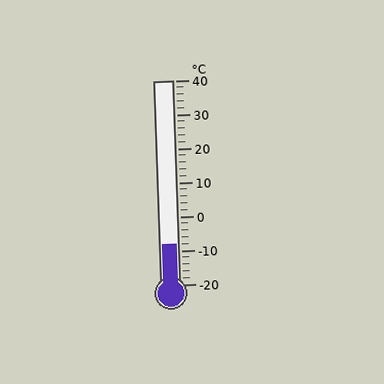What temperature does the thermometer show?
The thermometer shows approximately -8°C.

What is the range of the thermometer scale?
The thermometer scale ranges from -20°C to 40°C.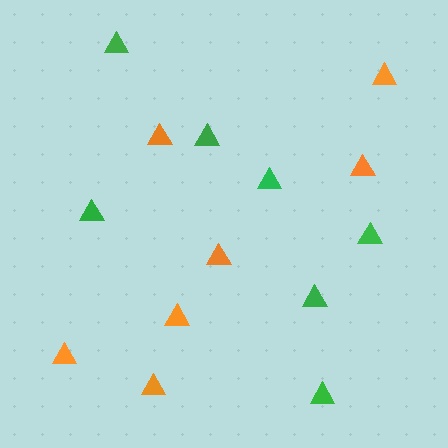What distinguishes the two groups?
There are 2 groups: one group of orange triangles (7) and one group of green triangles (7).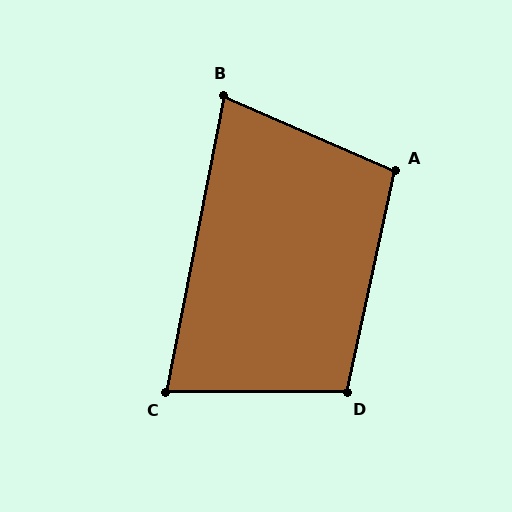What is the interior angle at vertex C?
Approximately 79 degrees (acute).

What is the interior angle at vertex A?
Approximately 101 degrees (obtuse).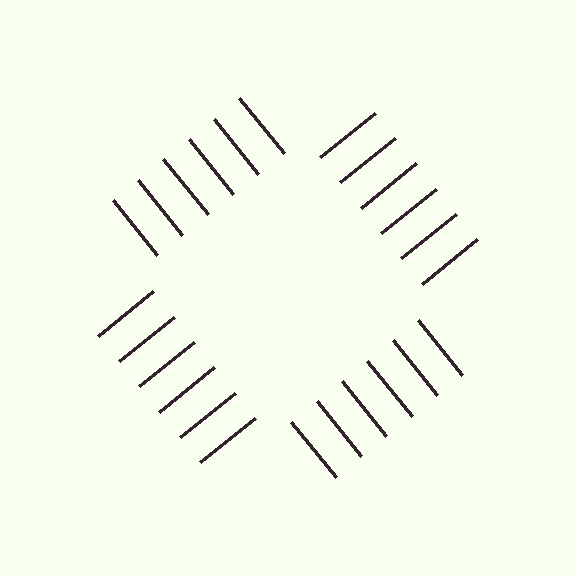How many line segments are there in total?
24 — 6 along each of the 4 edges.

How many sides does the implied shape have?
4 sides — the line-ends trace a square.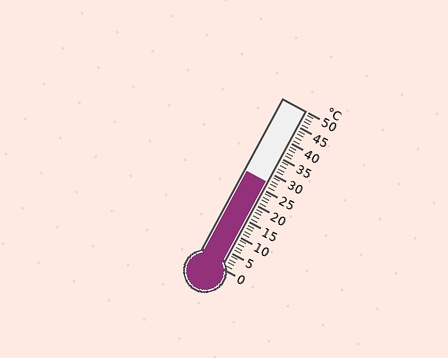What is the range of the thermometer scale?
The thermometer scale ranges from 0°C to 50°C.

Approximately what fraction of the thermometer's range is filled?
The thermometer is filled to approximately 55% of its range.